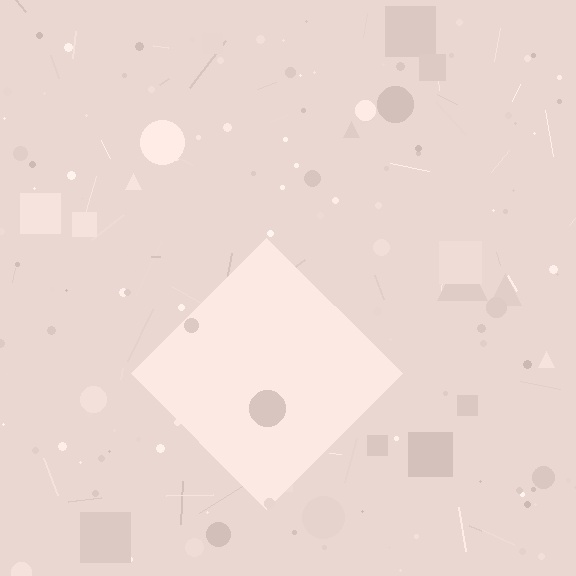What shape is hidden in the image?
A diamond is hidden in the image.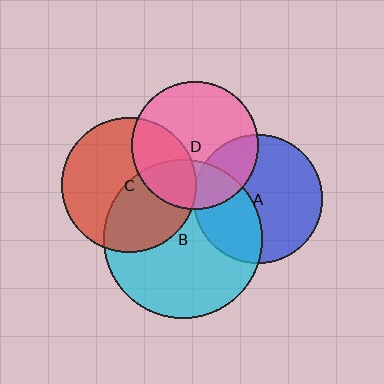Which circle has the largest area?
Circle B (cyan).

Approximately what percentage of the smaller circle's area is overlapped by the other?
Approximately 25%.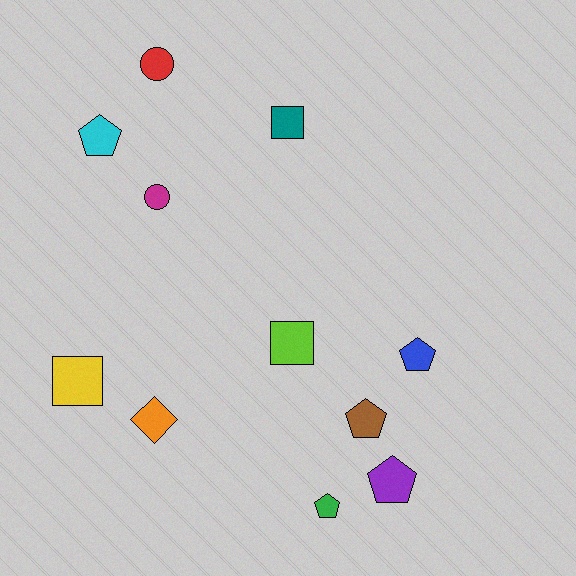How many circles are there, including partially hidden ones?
There are 2 circles.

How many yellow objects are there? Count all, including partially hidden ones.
There is 1 yellow object.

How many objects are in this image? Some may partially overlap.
There are 11 objects.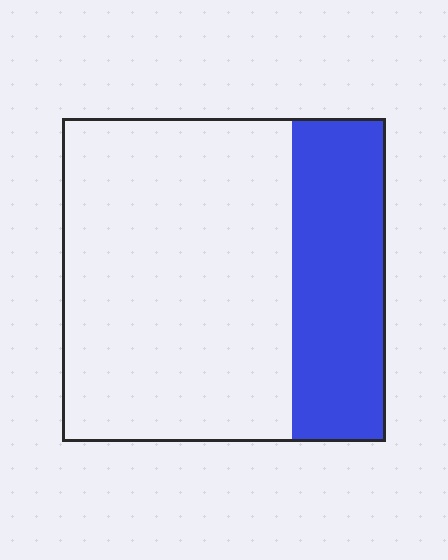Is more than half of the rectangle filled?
No.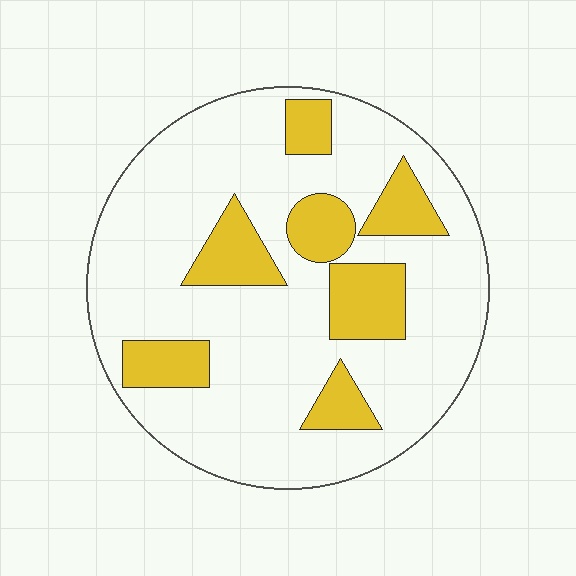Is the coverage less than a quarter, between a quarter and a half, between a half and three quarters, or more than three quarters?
Less than a quarter.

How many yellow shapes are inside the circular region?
7.